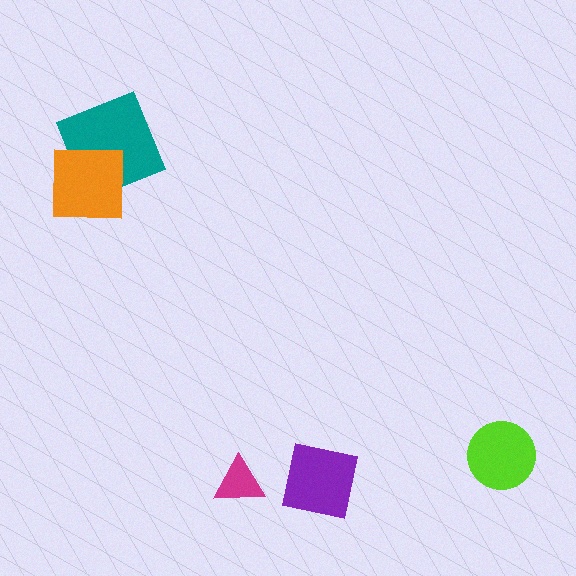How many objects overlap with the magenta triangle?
0 objects overlap with the magenta triangle.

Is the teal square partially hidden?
Yes, it is partially covered by another shape.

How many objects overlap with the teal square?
1 object overlaps with the teal square.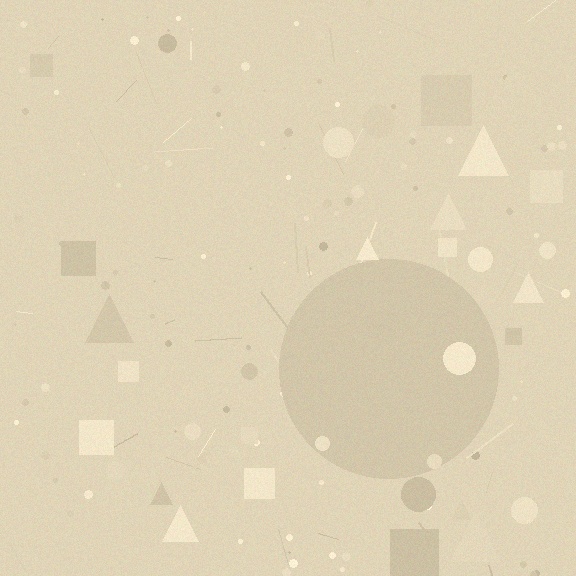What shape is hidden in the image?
A circle is hidden in the image.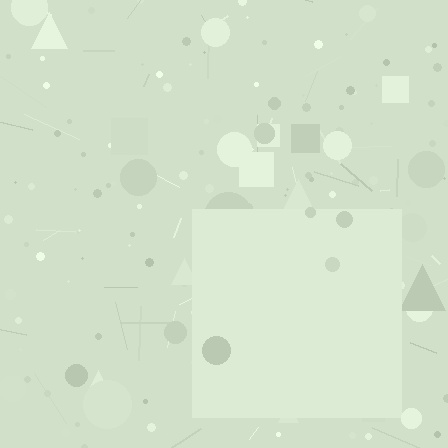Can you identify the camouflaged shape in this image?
The camouflaged shape is a square.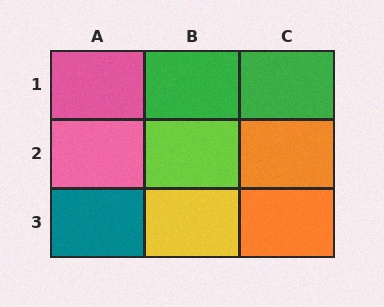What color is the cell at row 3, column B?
Yellow.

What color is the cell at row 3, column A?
Teal.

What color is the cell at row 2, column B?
Lime.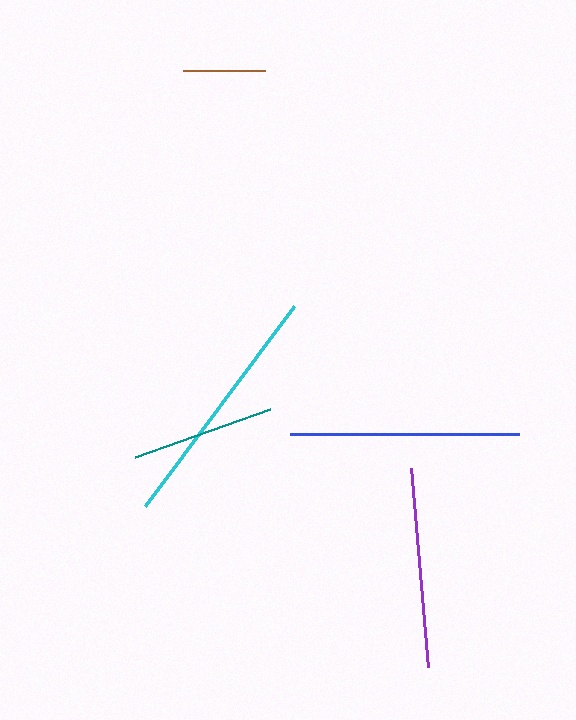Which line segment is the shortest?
The brown line is the shortest at approximately 82 pixels.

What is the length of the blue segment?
The blue segment is approximately 229 pixels long.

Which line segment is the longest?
The cyan line is the longest at approximately 249 pixels.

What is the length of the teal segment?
The teal segment is approximately 143 pixels long.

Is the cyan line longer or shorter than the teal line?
The cyan line is longer than the teal line.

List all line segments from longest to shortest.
From longest to shortest: cyan, blue, purple, teal, brown.